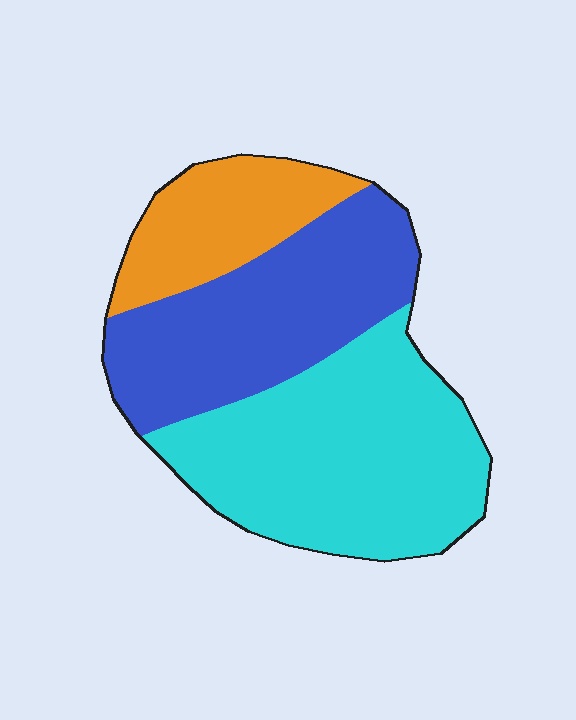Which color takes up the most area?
Cyan, at roughly 45%.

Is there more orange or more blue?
Blue.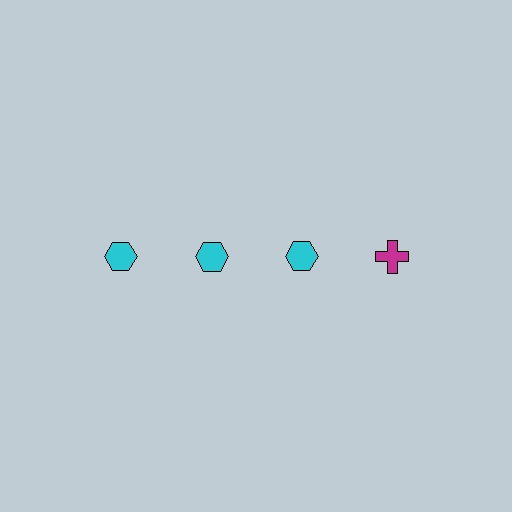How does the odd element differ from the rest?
It differs in both color (magenta instead of cyan) and shape (cross instead of hexagon).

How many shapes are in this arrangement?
There are 4 shapes arranged in a grid pattern.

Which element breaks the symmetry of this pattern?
The magenta cross in the top row, second from right column breaks the symmetry. All other shapes are cyan hexagons.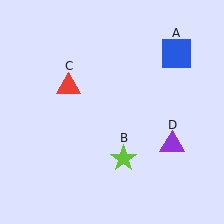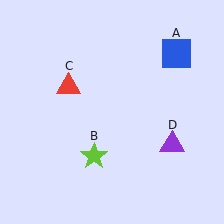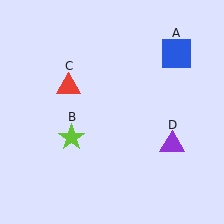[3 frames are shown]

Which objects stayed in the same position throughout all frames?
Blue square (object A) and red triangle (object C) and purple triangle (object D) remained stationary.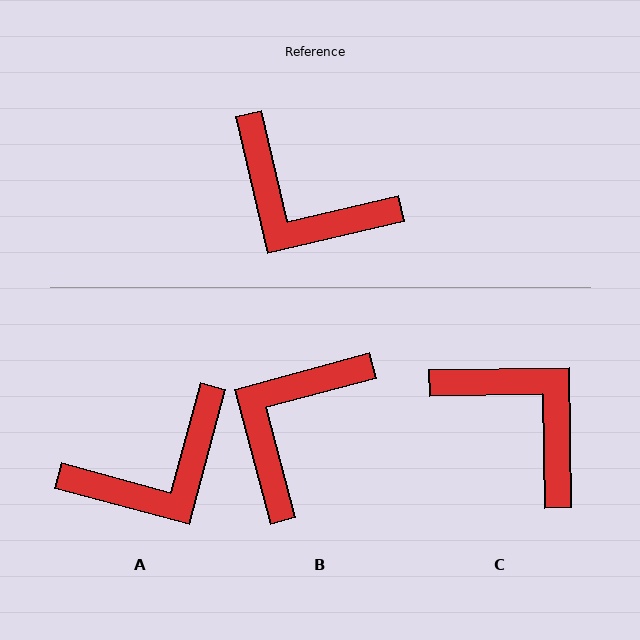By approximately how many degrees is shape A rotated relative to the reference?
Approximately 62 degrees counter-clockwise.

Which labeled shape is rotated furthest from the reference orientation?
C, about 168 degrees away.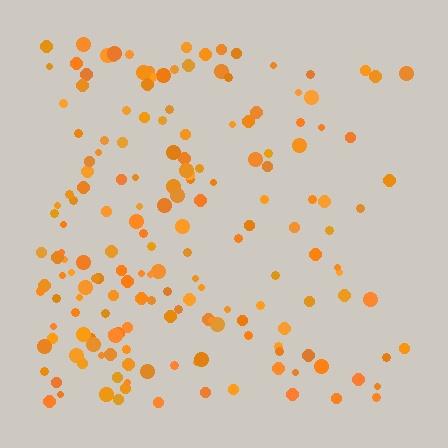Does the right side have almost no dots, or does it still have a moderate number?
Still a moderate number, just noticeably fewer than the left.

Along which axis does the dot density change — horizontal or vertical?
Horizontal.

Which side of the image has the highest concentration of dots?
The left.